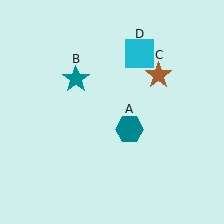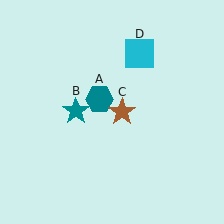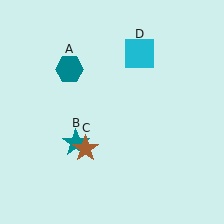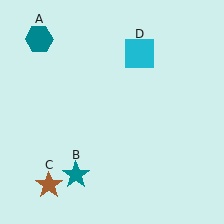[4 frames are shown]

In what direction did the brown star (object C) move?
The brown star (object C) moved down and to the left.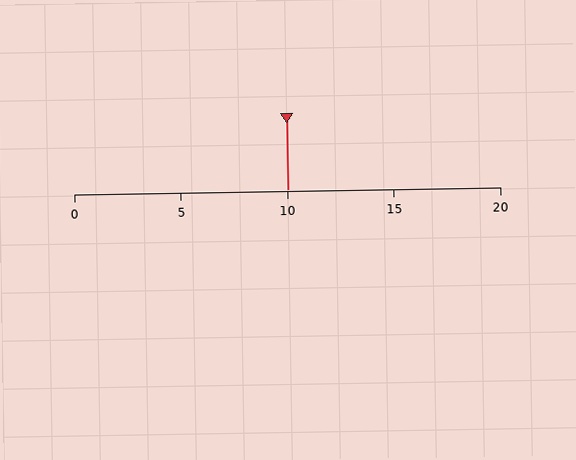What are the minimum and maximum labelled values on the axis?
The axis runs from 0 to 20.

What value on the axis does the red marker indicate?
The marker indicates approximately 10.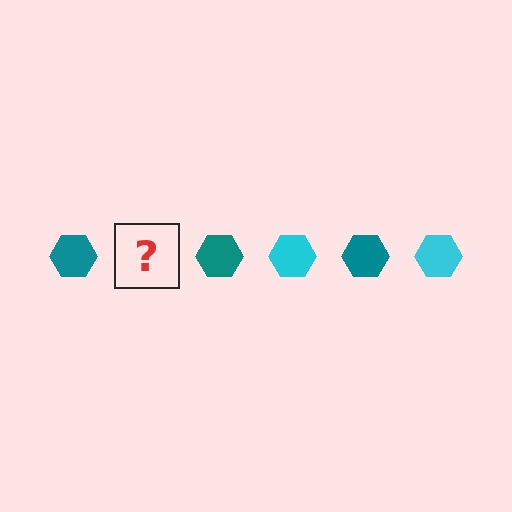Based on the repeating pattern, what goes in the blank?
The blank should be a cyan hexagon.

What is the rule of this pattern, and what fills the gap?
The rule is that the pattern cycles through teal, cyan hexagons. The gap should be filled with a cyan hexagon.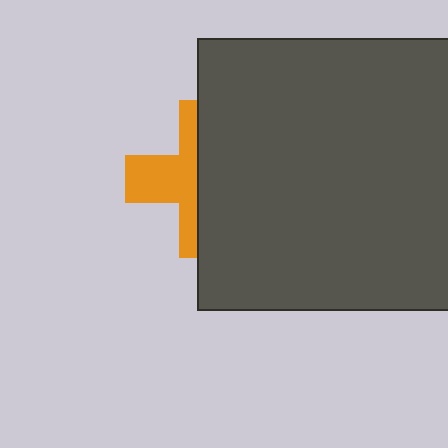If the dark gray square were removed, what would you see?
You would see the complete orange cross.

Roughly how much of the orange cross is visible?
A small part of it is visible (roughly 43%).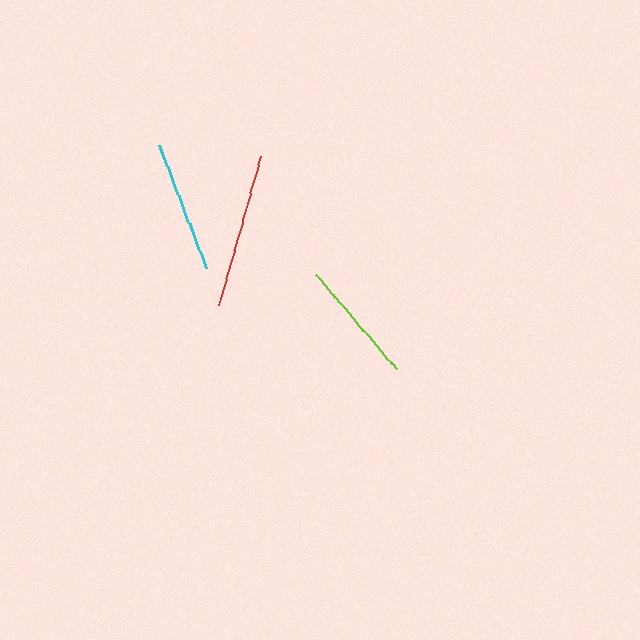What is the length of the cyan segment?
The cyan segment is approximately 132 pixels long.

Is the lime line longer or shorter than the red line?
The red line is longer than the lime line.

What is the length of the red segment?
The red segment is approximately 154 pixels long.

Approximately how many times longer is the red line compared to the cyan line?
The red line is approximately 1.2 times the length of the cyan line.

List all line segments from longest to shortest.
From longest to shortest: red, cyan, lime.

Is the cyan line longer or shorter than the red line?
The red line is longer than the cyan line.